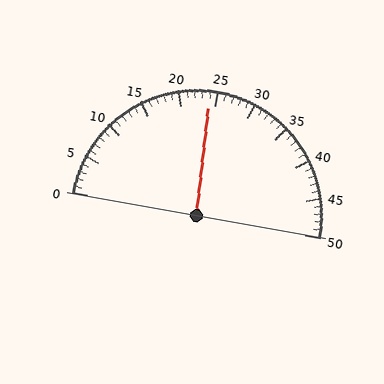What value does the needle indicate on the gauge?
The needle indicates approximately 24.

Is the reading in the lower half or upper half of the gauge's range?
The reading is in the lower half of the range (0 to 50).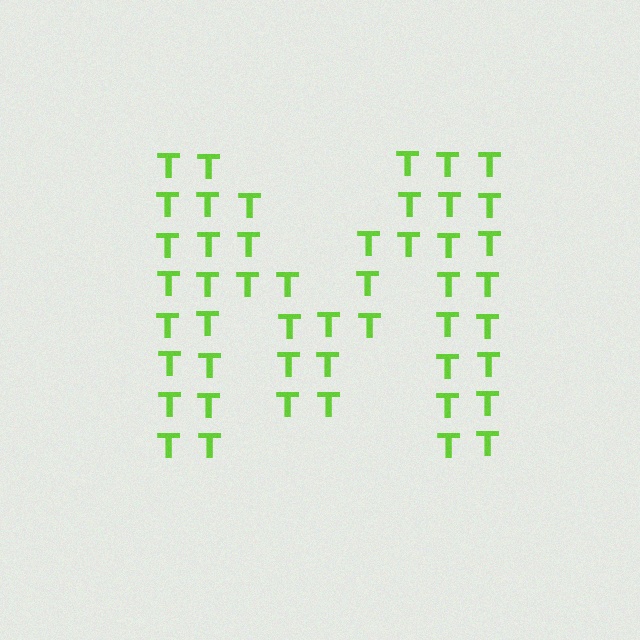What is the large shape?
The large shape is the letter M.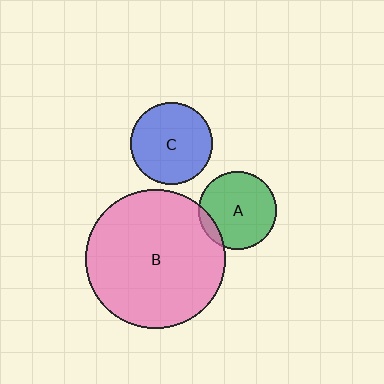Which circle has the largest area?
Circle B (pink).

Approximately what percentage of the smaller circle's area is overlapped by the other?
Approximately 10%.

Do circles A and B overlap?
Yes.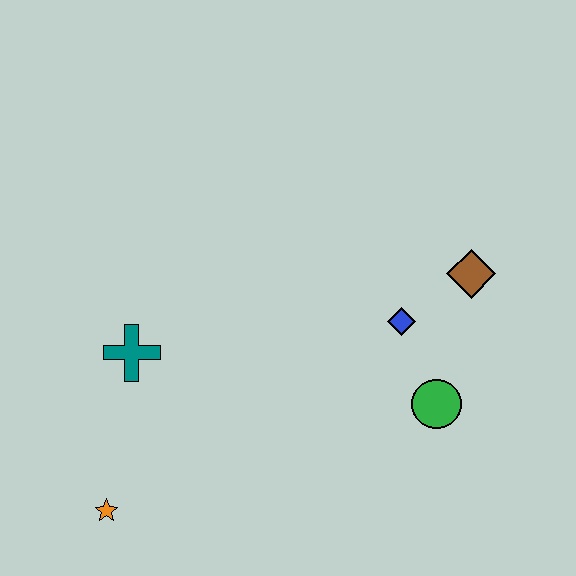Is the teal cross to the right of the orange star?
Yes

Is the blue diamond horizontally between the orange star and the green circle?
Yes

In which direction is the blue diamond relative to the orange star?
The blue diamond is to the right of the orange star.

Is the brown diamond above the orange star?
Yes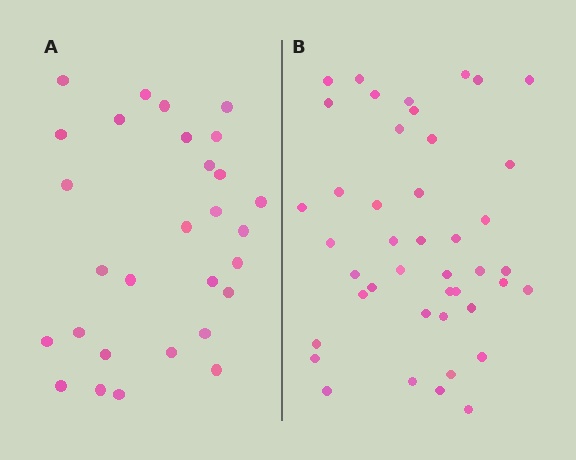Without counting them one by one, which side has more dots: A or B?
Region B (the right region) has more dots.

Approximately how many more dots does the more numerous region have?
Region B has approximately 15 more dots than region A.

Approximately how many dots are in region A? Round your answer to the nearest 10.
About 30 dots. (The exact count is 29, which rounds to 30.)